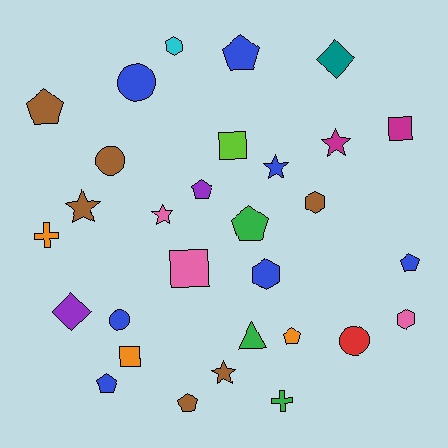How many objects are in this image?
There are 30 objects.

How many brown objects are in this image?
There are 6 brown objects.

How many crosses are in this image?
There are 2 crosses.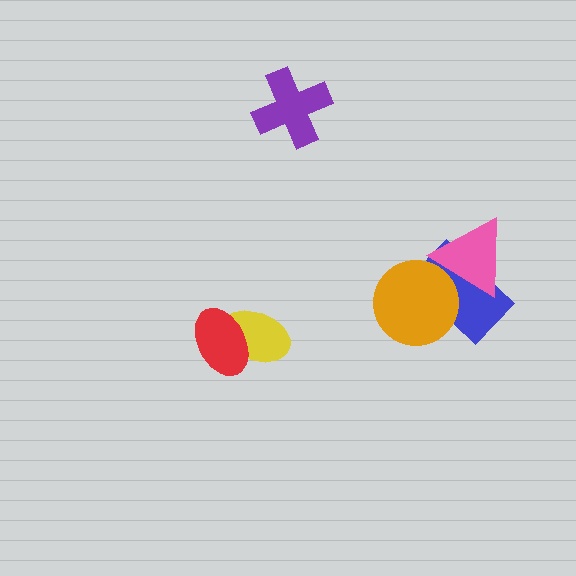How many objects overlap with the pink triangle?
2 objects overlap with the pink triangle.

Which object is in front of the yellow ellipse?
The red ellipse is in front of the yellow ellipse.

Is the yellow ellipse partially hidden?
Yes, it is partially covered by another shape.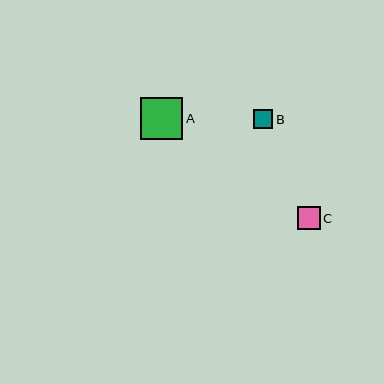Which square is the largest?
Square A is the largest with a size of approximately 42 pixels.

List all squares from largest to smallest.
From largest to smallest: A, C, B.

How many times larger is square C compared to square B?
Square C is approximately 1.2 times the size of square B.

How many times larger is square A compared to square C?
Square A is approximately 1.9 times the size of square C.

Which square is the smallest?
Square B is the smallest with a size of approximately 19 pixels.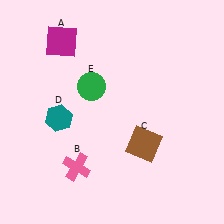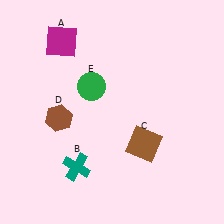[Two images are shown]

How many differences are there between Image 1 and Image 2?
There are 2 differences between the two images.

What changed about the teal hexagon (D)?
In Image 1, D is teal. In Image 2, it changed to brown.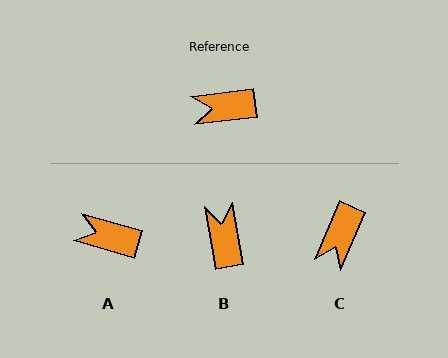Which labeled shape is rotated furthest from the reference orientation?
B, about 87 degrees away.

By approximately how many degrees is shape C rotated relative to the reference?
Approximately 60 degrees counter-clockwise.